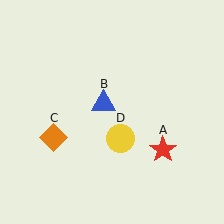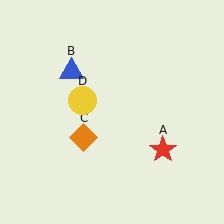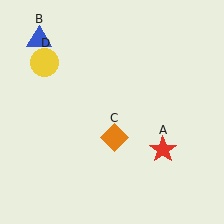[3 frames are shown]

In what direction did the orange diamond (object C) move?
The orange diamond (object C) moved right.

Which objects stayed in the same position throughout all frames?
Red star (object A) remained stationary.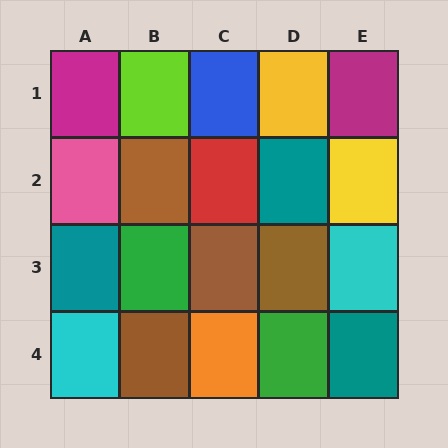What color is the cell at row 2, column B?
Brown.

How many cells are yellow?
2 cells are yellow.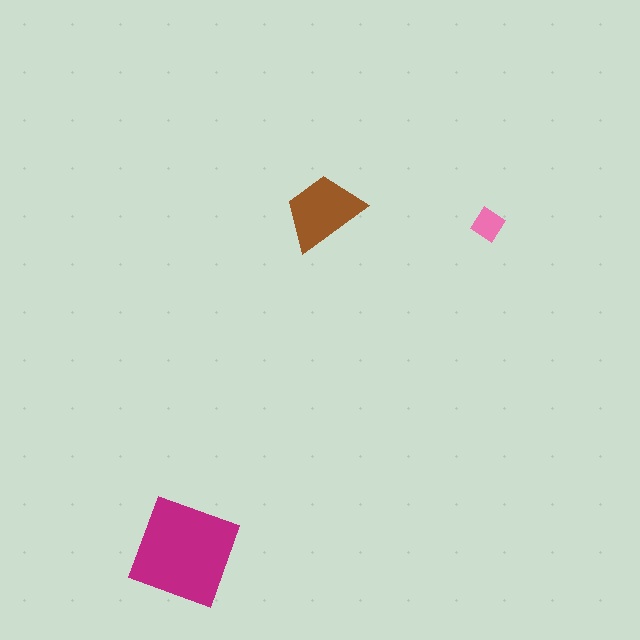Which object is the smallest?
The pink diamond.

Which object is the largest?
The magenta square.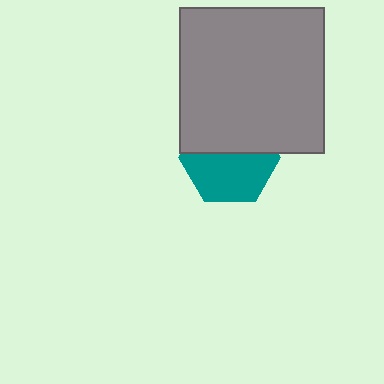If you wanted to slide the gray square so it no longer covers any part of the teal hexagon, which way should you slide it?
Slide it up — that is the most direct way to separate the two shapes.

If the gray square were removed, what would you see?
You would see the complete teal hexagon.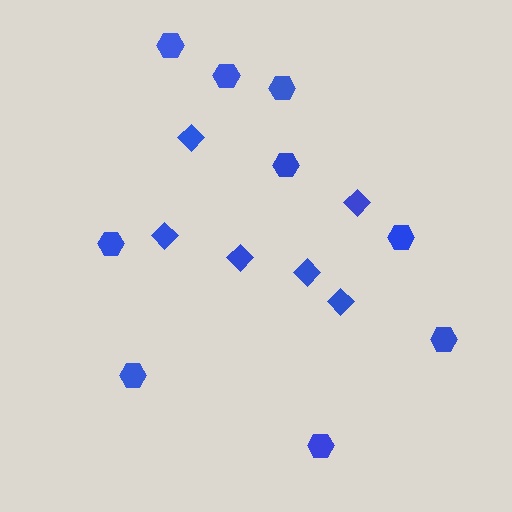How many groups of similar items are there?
There are 2 groups: one group of hexagons (9) and one group of diamonds (6).